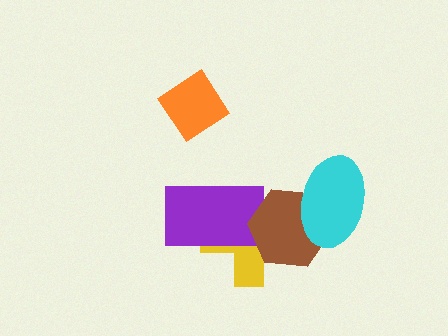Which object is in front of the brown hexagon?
The cyan ellipse is in front of the brown hexagon.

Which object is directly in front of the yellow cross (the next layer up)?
The purple rectangle is directly in front of the yellow cross.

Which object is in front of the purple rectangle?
The brown hexagon is in front of the purple rectangle.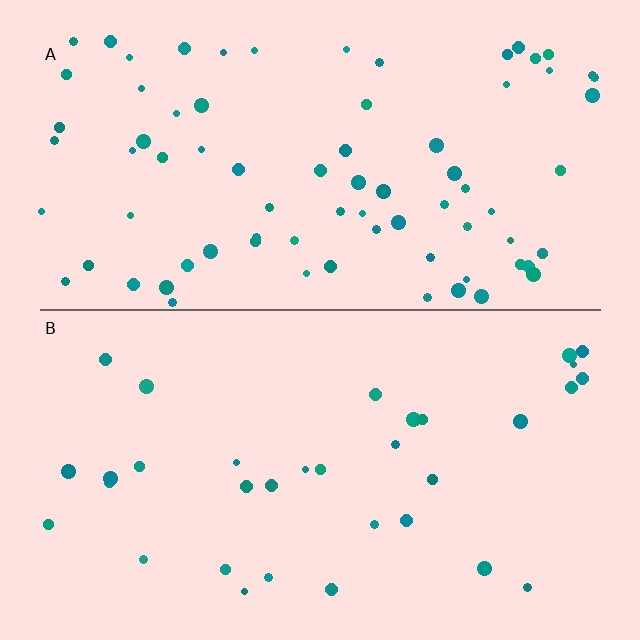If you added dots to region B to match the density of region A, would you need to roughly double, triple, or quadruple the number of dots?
Approximately double.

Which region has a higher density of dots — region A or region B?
A (the top).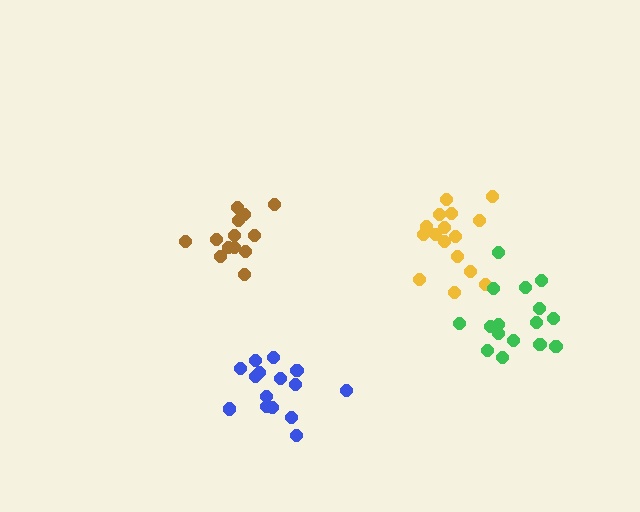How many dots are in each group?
Group 1: 16 dots, Group 2: 13 dots, Group 3: 15 dots, Group 4: 16 dots (60 total).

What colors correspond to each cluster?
The clusters are colored: yellow, brown, blue, green.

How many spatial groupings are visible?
There are 4 spatial groupings.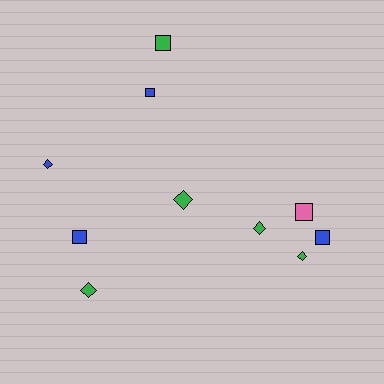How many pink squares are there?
There is 1 pink square.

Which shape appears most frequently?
Square, with 5 objects.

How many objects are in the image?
There are 10 objects.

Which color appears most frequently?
Green, with 5 objects.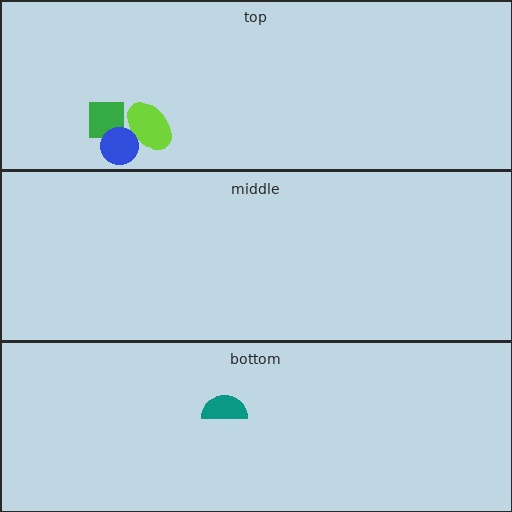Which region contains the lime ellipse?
The top region.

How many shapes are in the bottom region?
1.